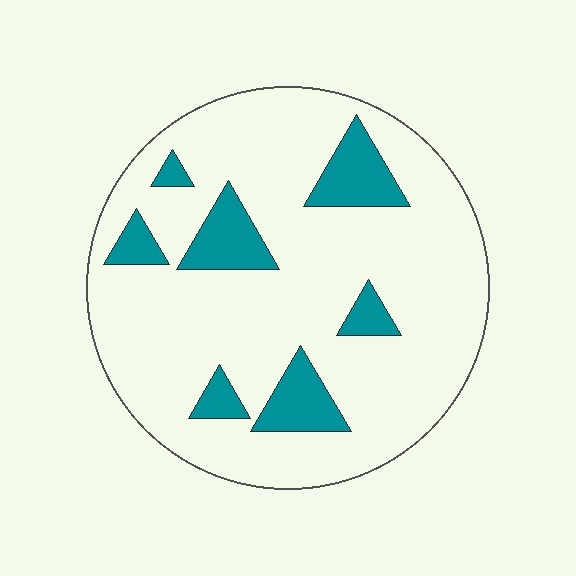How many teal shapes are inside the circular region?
7.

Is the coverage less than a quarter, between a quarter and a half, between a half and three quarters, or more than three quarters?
Less than a quarter.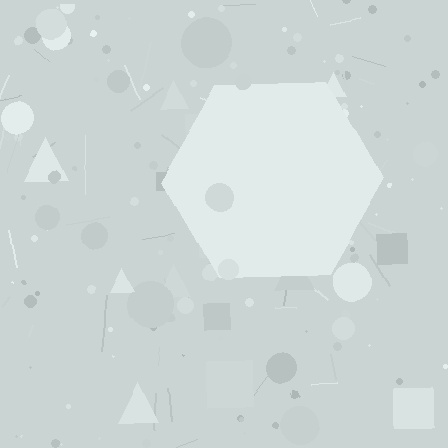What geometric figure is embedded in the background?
A hexagon is embedded in the background.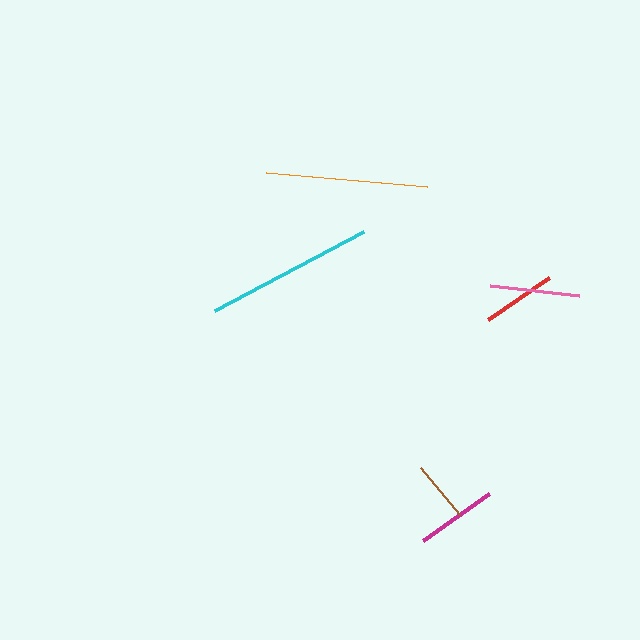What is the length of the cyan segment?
The cyan segment is approximately 168 pixels long.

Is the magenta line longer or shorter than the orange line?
The orange line is longer than the magenta line.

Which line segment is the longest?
The cyan line is the longest at approximately 168 pixels.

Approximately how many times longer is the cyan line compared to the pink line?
The cyan line is approximately 1.9 times the length of the pink line.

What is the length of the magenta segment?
The magenta segment is approximately 80 pixels long.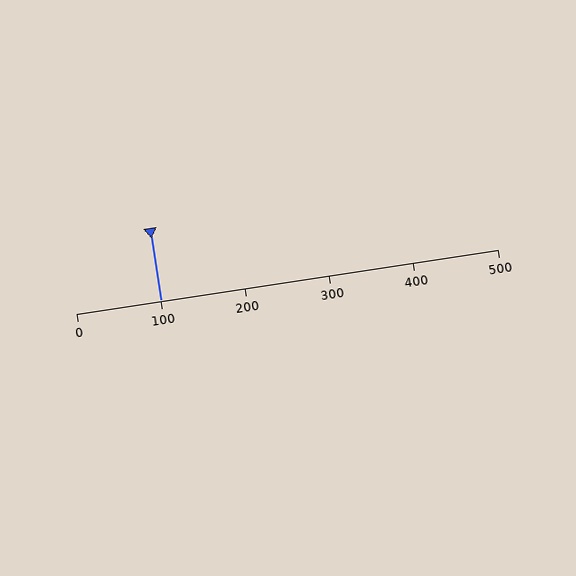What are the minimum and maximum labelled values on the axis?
The axis runs from 0 to 500.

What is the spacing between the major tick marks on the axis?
The major ticks are spaced 100 apart.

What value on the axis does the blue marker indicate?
The marker indicates approximately 100.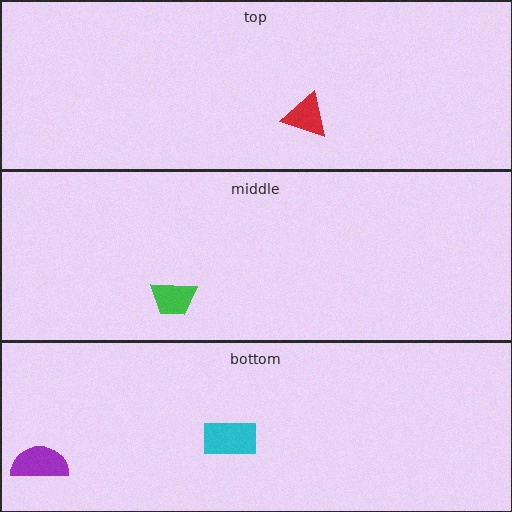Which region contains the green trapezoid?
The middle region.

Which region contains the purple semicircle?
The bottom region.